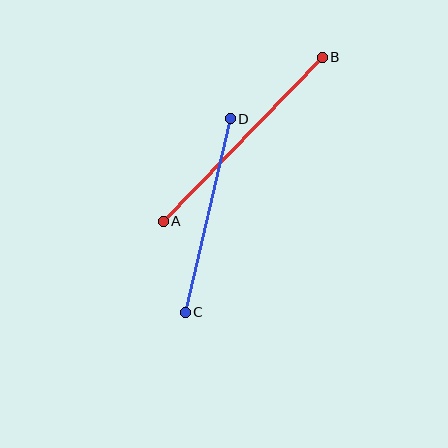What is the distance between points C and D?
The distance is approximately 199 pixels.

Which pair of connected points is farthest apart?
Points A and B are farthest apart.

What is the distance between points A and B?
The distance is approximately 229 pixels.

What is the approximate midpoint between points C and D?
The midpoint is at approximately (208, 216) pixels.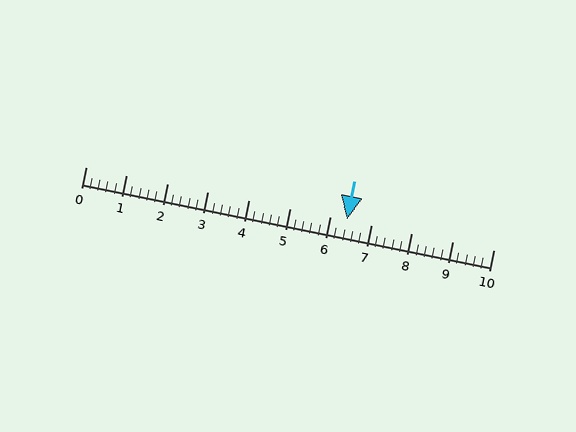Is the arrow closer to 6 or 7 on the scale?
The arrow is closer to 6.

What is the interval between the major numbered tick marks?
The major tick marks are spaced 1 units apart.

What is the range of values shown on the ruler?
The ruler shows values from 0 to 10.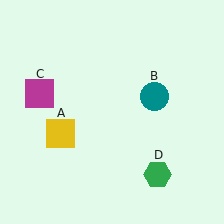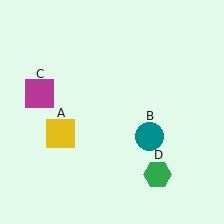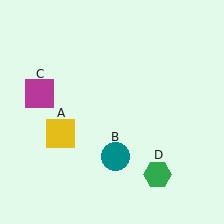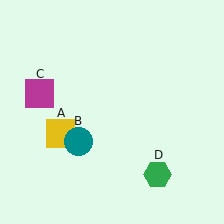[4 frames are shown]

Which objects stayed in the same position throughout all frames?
Yellow square (object A) and magenta square (object C) and green hexagon (object D) remained stationary.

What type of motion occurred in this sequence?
The teal circle (object B) rotated clockwise around the center of the scene.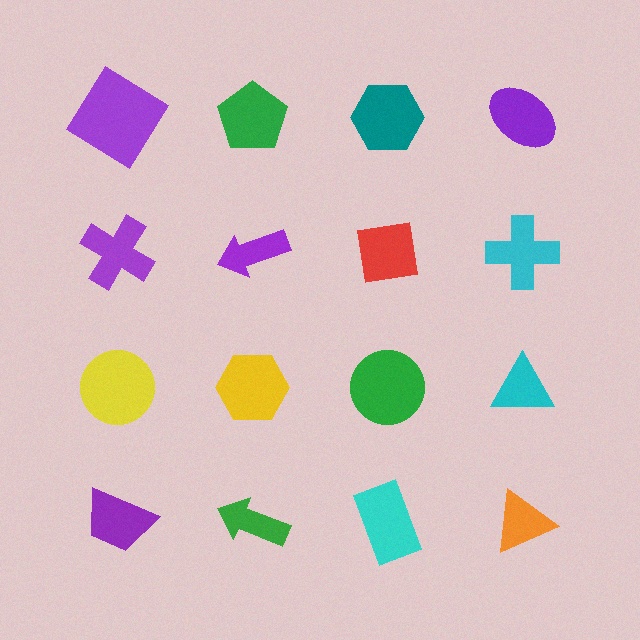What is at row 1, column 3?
A teal hexagon.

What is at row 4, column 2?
A green arrow.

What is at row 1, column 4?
A purple ellipse.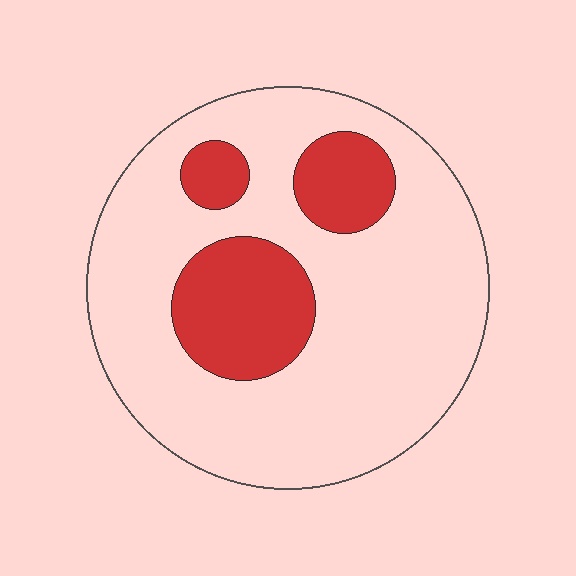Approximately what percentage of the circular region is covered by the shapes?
Approximately 20%.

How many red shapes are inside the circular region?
3.